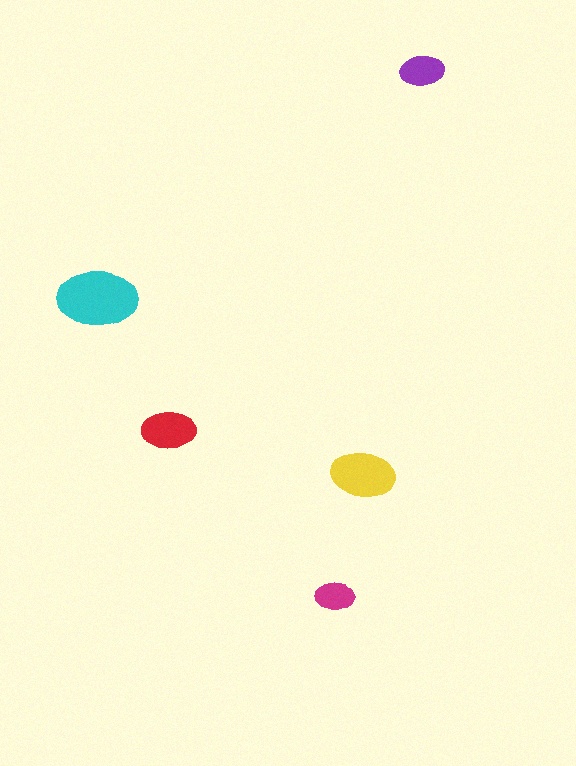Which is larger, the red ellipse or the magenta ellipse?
The red one.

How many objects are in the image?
There are 5 objects in the image.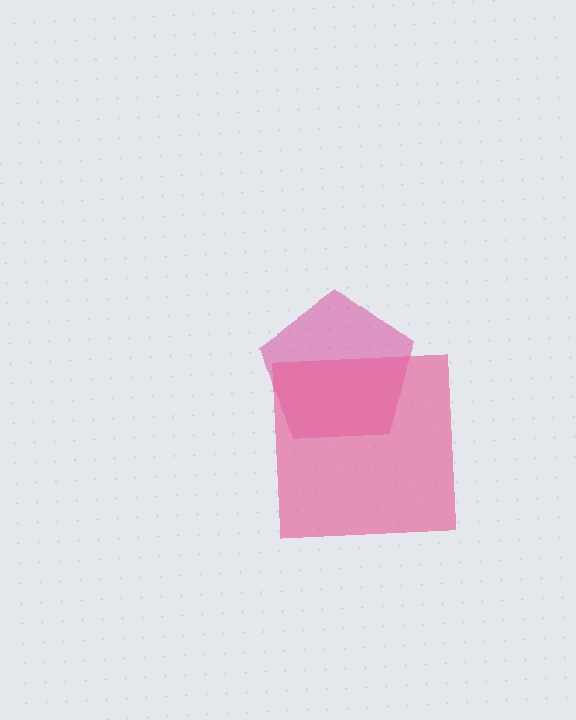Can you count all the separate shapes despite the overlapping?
Yes, there are 2 separate shapes.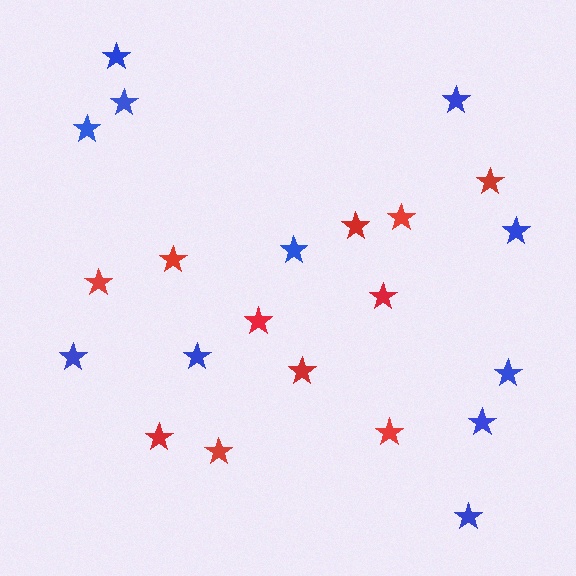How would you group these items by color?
There are 2 groups: one group of red stars (11) and one group of blue stars (11).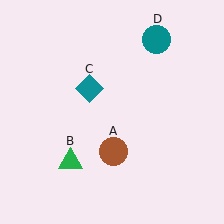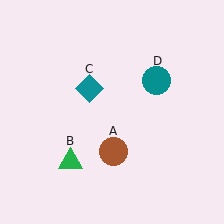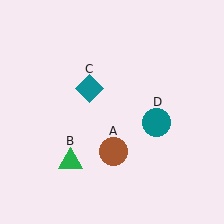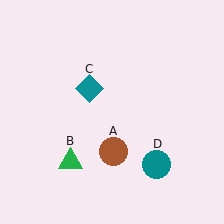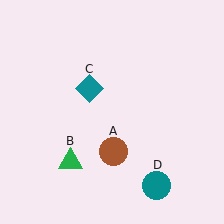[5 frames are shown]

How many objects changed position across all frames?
1 object changed position: teal circle (object D).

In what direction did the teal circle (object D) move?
The teal circle (object D) moved down.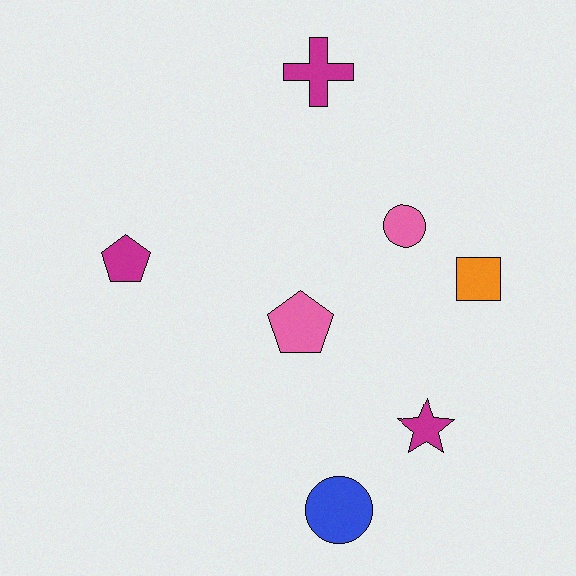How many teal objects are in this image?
There are no teal objects.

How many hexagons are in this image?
There are no hexagons.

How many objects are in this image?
There are 7 objects.